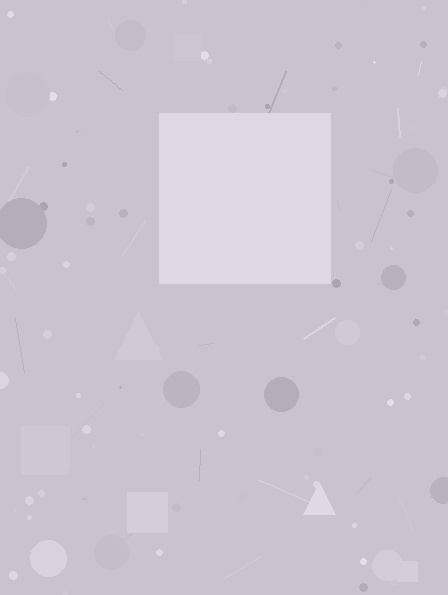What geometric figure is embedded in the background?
A square is embedded in the background.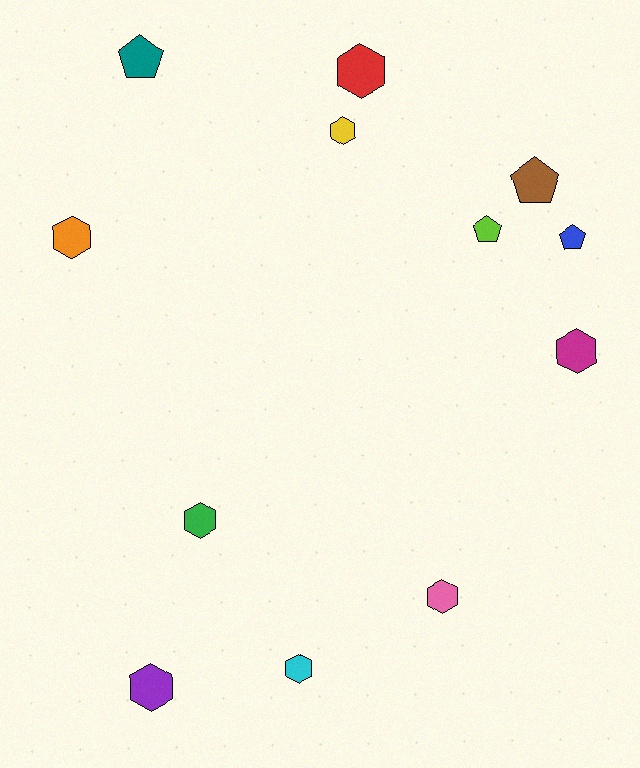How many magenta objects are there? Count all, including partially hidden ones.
There is 1 magenta object.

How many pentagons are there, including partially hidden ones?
There are 4 pentagons.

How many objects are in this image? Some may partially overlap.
There are 12 objects.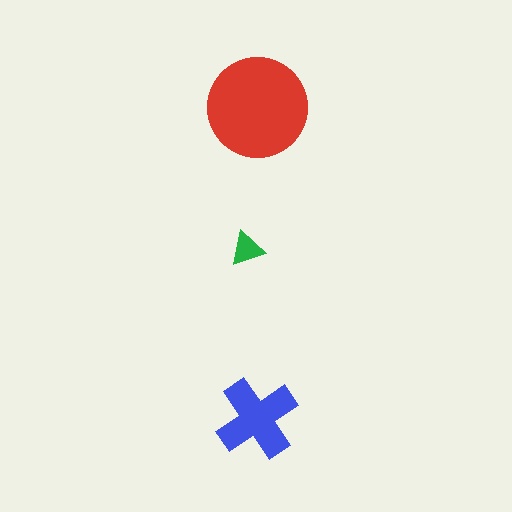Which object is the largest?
The red circle.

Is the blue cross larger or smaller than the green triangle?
Larger.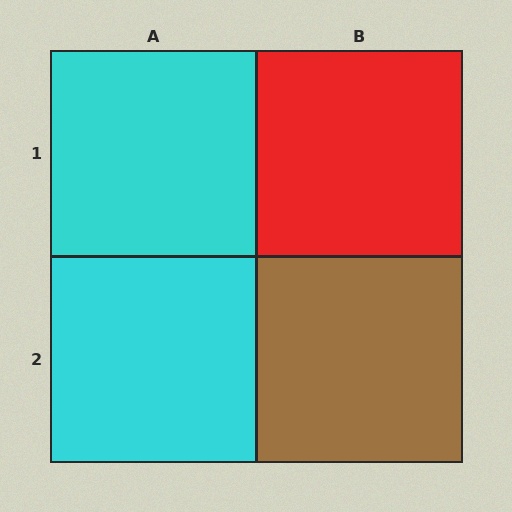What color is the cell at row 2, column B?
Brown.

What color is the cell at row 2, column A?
Cyan.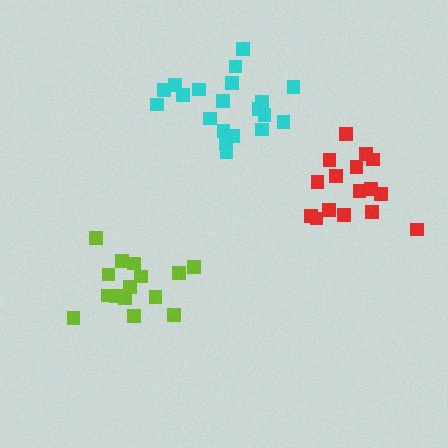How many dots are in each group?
Group 1: 15 dots, Group 2: 20 dots, Group 3: 16 dots (51 total).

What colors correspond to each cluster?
The clusters are colored: lime, cyan, red.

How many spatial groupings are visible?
There are 3 spatial groupings.